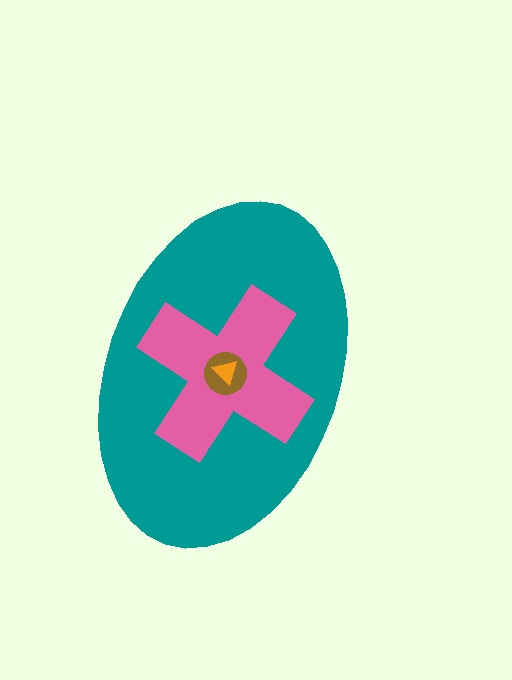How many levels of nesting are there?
4.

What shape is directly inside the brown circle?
The orange triangle.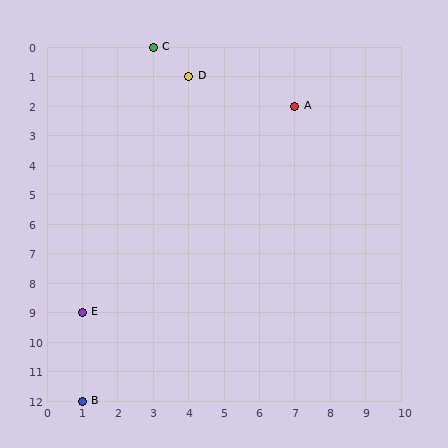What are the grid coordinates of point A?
Point A is at grid coordinates (7, 2).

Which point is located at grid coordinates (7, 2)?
Point A is at (7, 2).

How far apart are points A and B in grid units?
Points A and B are 6 columns and 10 rows apart (about 11.7 grid units diagonally).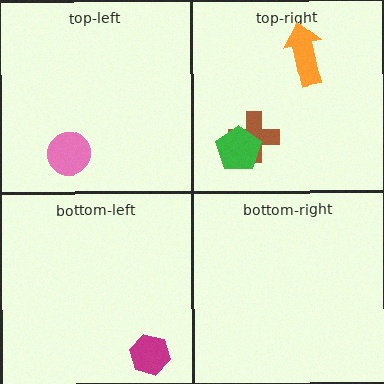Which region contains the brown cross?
The top-right region.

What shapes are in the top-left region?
The pink circle.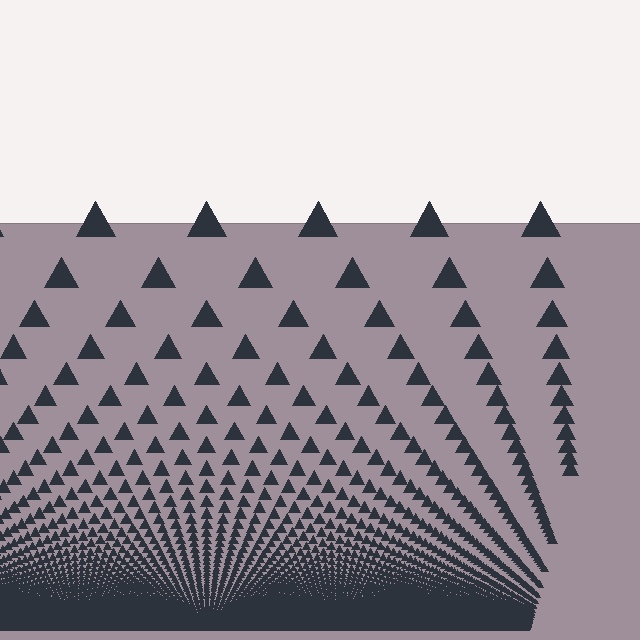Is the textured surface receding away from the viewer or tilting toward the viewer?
The surface appears to tilt toward the viewer. Texture elements get larger and sparser toward the top.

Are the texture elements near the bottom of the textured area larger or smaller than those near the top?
Smaller. The gradient is inverted — elements near the bottom are smaller and denser.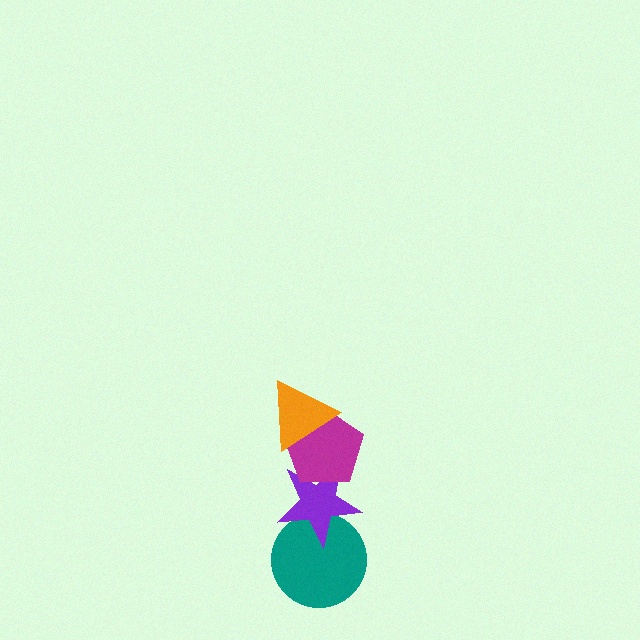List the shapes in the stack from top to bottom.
From top to bottom: the orange triangle, the magenta pentagon, the purple star, the teal circle.